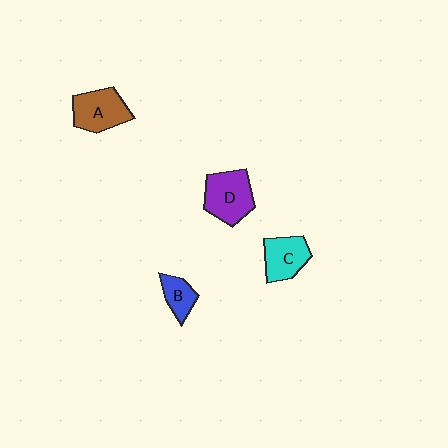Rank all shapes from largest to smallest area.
From largest to smallest: D (purple), A (brown), C (cyan), B (blue).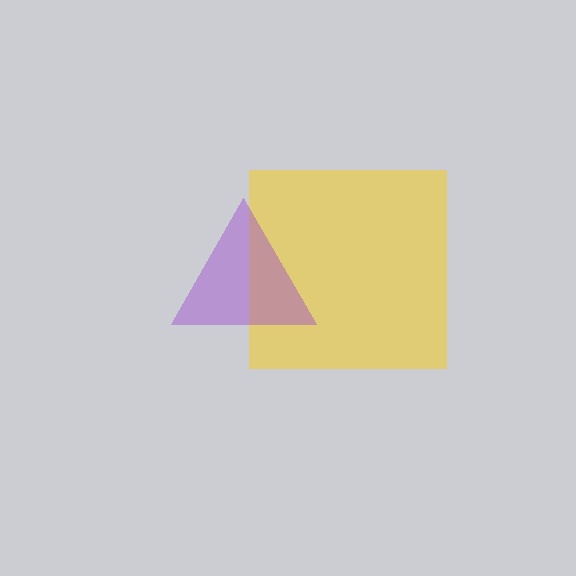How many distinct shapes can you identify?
There are 2 distinct shapes: a yellow square, a purple triangle.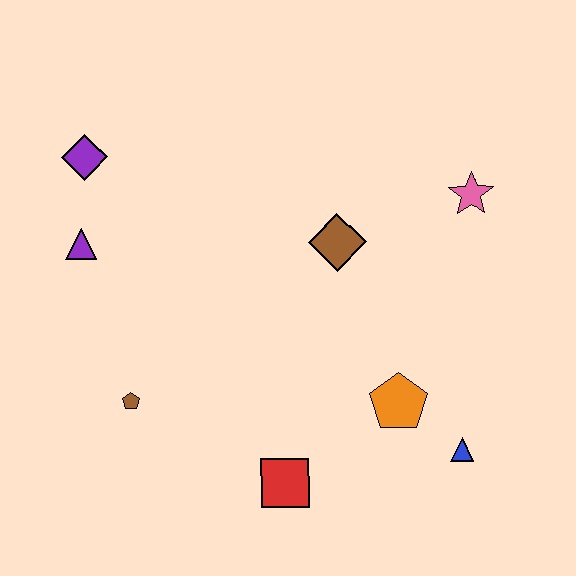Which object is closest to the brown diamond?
The pink star is closest to the brown diamond.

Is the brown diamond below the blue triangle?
No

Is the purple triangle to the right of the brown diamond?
No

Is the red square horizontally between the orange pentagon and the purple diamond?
Yes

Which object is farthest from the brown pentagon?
The pink star is farthest from the brown pentagon.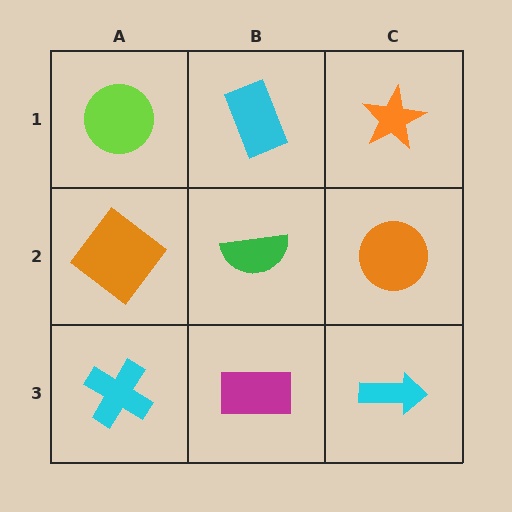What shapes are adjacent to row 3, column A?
An orange diamond (row 2, column A), a magenta rectangle (row 3, column B).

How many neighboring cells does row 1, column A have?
2.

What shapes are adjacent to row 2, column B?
A cyan rectangle (row 1, column B), a magenta rectangle (row 3, column B), an orange diamond (row 2, column A), an orange circle (row 2, column C).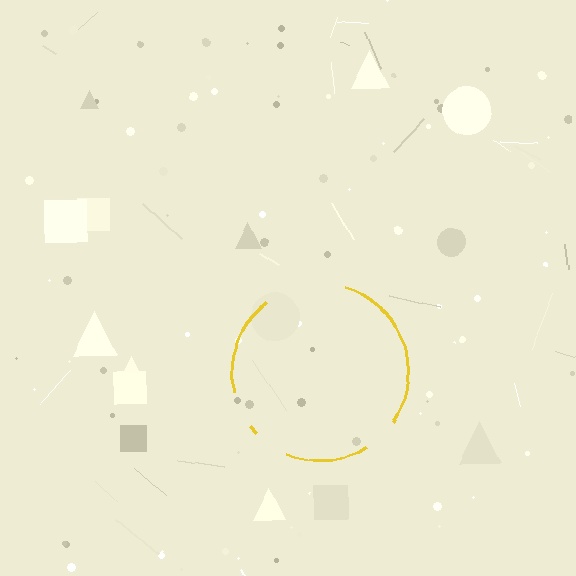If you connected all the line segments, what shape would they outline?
They would outline a circle.